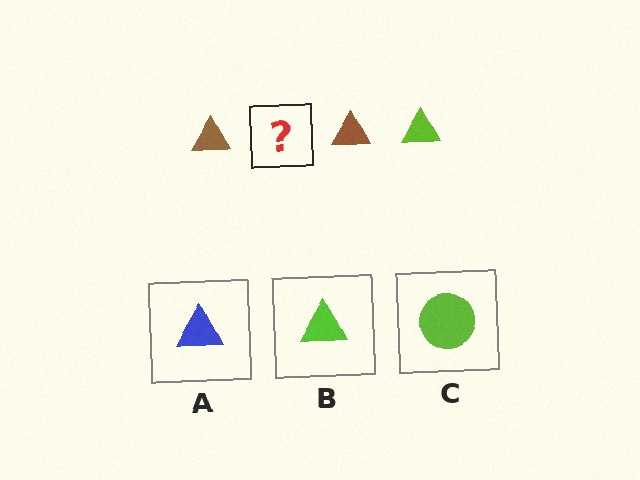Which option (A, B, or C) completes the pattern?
B.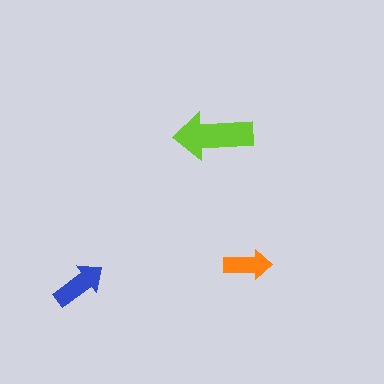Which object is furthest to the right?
The orange arrow is rightmost.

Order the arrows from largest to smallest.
the lime one, the blue one, the orange one.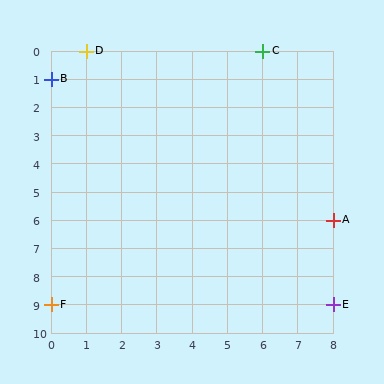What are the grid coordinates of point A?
Point A is at grid coordinates (8, 6).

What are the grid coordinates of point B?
Point B is at grid coordinates (0, 1).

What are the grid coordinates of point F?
Point F is at grid coordinates (0, 9).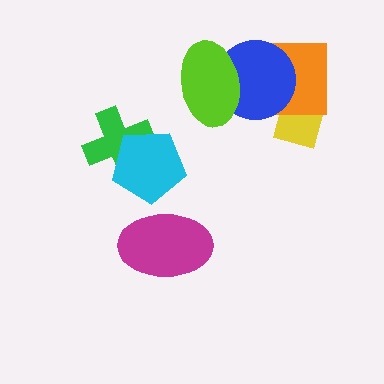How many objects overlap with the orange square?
2 objects overlap with the orange square.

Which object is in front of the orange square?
The blue circle is in front of the orange square.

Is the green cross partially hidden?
Yes, it is partially covered by another shape.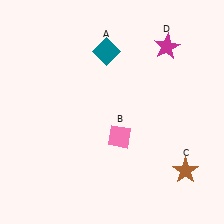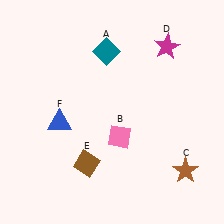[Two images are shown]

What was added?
A brown diamond (E), a blue triangle (F) were added in Image 2.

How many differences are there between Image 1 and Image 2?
There are 2 differences between the two images.